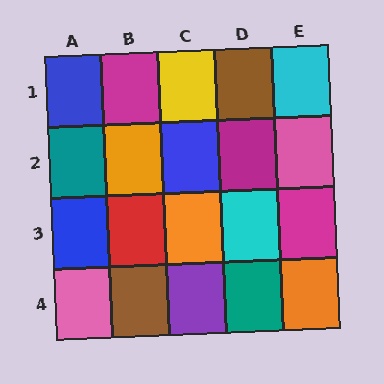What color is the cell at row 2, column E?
Pink.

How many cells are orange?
3 cells are orange.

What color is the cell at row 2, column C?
Blue.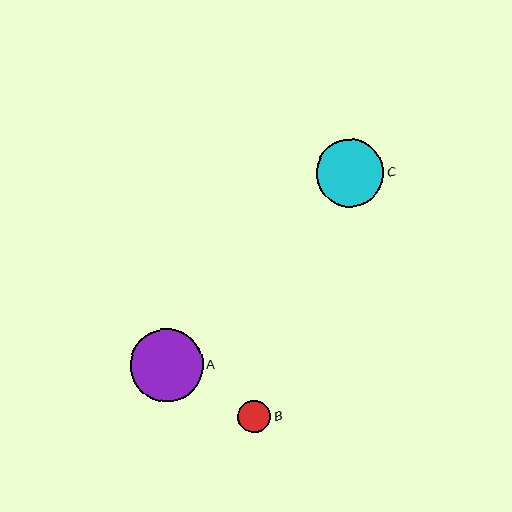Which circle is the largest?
Circle A is the largest with a size of approximately 73 pixels.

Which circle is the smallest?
Circle B is the smallest with a size of approximately 33 pixels.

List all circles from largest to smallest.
From largest to smallest: A, C, B.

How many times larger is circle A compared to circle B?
Circle A is approximately 2.2 times the size of circle B.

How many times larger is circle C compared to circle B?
Circle C is approximately 2.1 times the size of circle B.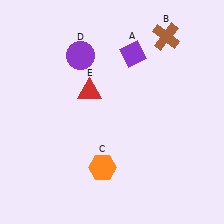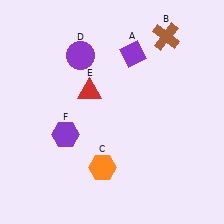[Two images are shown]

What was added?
A purple hexagon (F) was added in Image 2.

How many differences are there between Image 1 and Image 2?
There is 1 difference between the two images.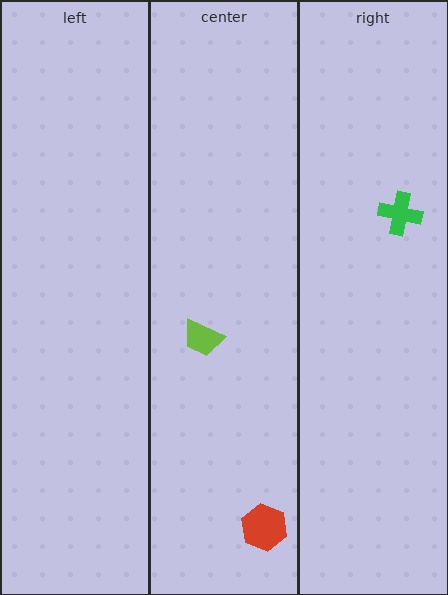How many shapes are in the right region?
1.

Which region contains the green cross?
The right region.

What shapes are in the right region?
The green cross.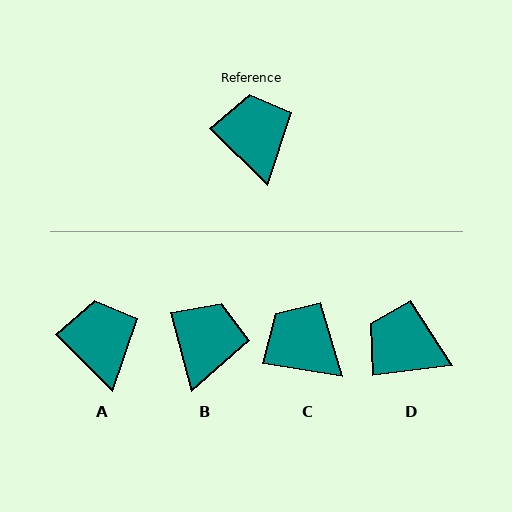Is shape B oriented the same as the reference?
No, it is off by about 31 degrees.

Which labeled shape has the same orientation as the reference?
A.